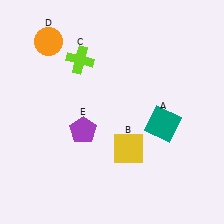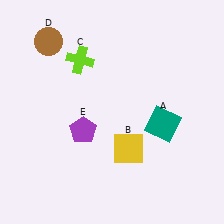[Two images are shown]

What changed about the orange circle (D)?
In Image 1, D is orange. In Image 2, it changed to brown.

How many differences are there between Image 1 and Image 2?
There is 1 difference between the two images.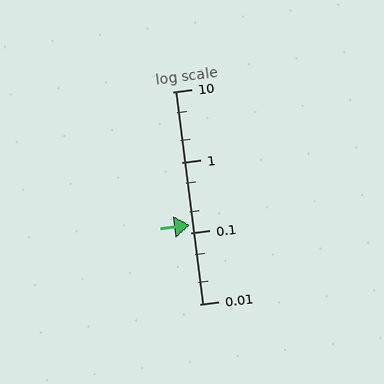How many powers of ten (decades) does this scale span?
The scale spans 3 decades, from 0.01 to 10.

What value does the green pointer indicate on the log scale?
The pointer indicates approximately 0.13.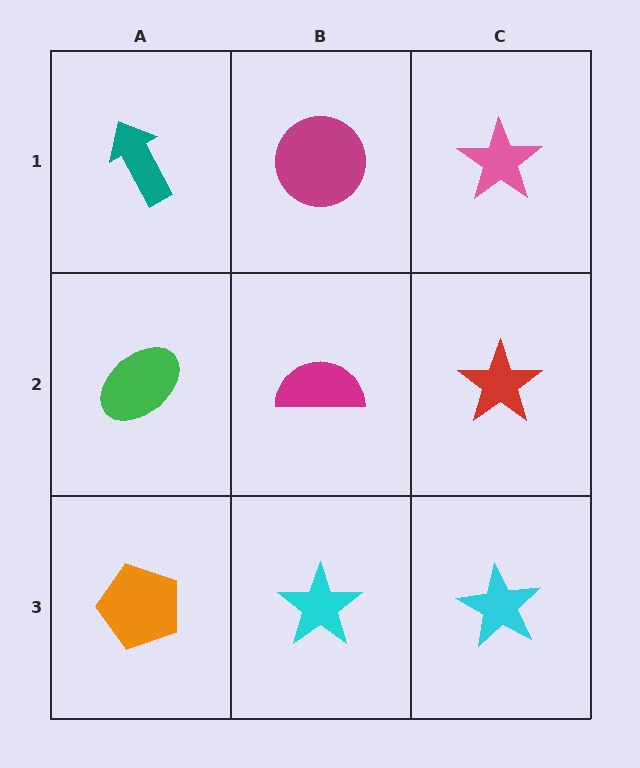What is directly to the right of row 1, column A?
A magenta circle.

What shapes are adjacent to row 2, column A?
A teal arrow (row 1, column A), an orange pentagon (row 3, column A), a magenta semicircle (row 2, column B).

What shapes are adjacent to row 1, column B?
A magenta semicircle (row 2, column B), a teal arrow (row 1, column A), a pink star (row 1, column C).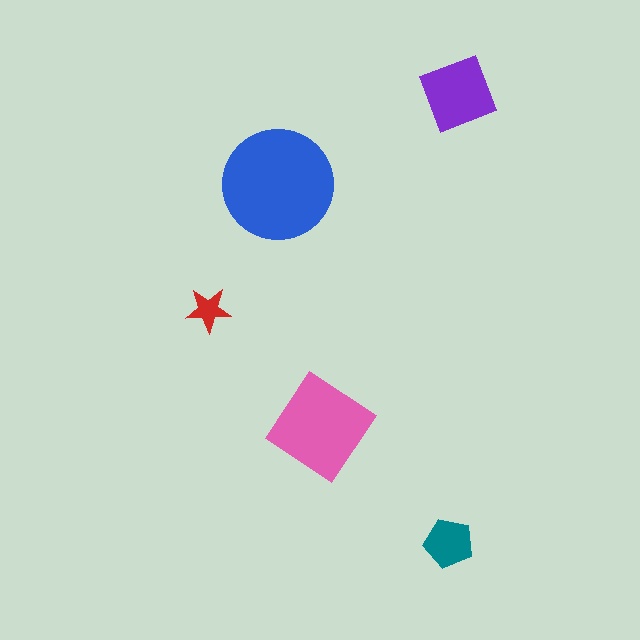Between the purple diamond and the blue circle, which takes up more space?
The blue circle.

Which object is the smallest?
The red star.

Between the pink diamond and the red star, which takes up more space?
The pink diamond.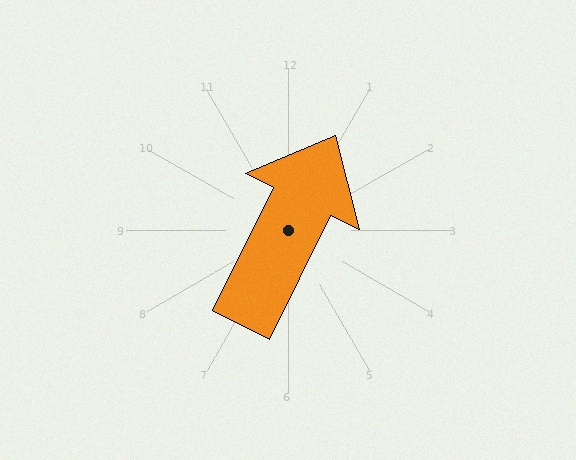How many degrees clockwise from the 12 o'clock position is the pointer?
Approximately 27 degrees.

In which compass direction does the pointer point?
Northeast.